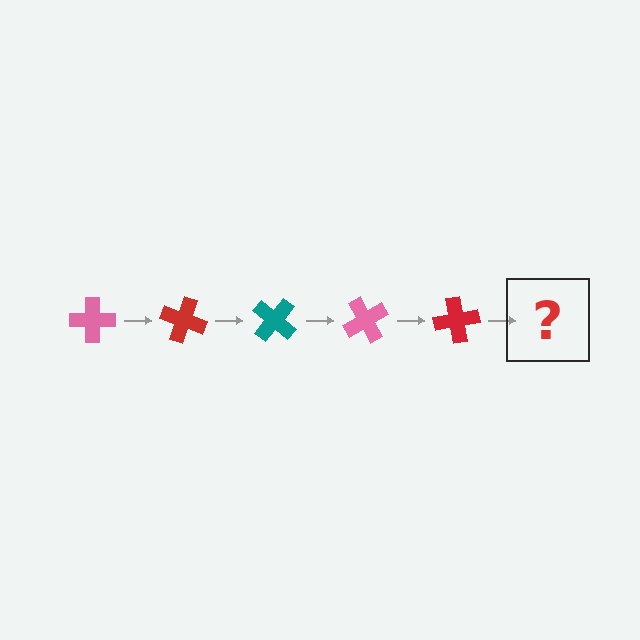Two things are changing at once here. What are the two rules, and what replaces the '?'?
The two rules are that it rotates 20 degrees each step and the color cycles through pink, red, and teal. The '?' should be a teal cross, rotated 100 degrees from the start.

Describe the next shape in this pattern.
It should be a teal cross, rotated 100 degrees from the start.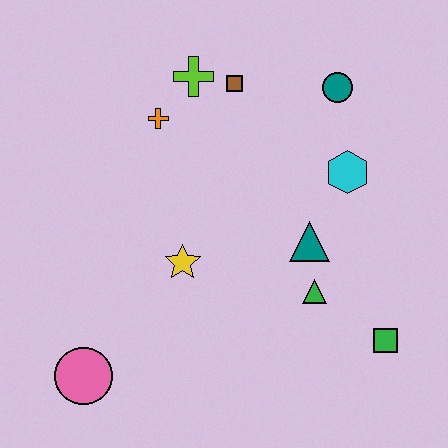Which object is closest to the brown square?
The lime cross is closest to the brown square.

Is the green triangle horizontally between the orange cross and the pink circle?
No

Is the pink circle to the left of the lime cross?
Yes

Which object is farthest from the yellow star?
The teal circle is farthest from the yellow star.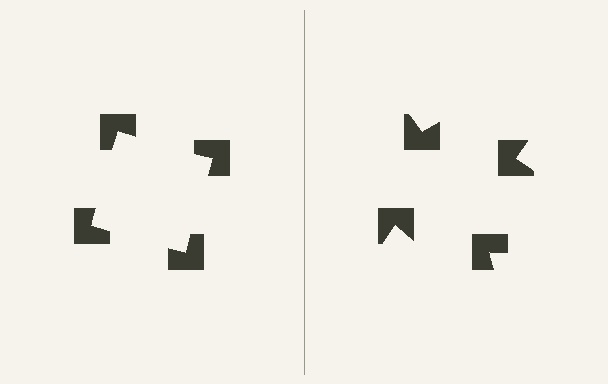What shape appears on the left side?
An illusory square.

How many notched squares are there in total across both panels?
8 — 4 on each side.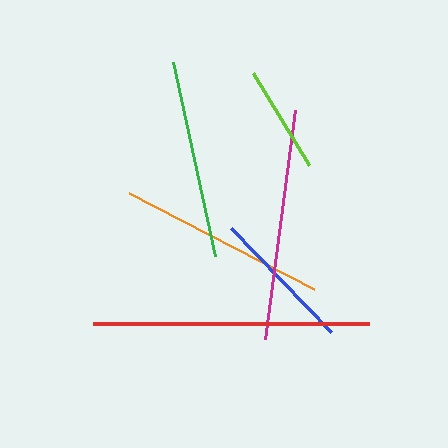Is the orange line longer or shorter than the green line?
The orange line is longer than the green line.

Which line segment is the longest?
The red line is the longest at approximately 276 pixels.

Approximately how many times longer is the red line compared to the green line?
The red line is approximately 1.4 times the length of the green line.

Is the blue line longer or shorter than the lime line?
The blue line is longer than the lime line.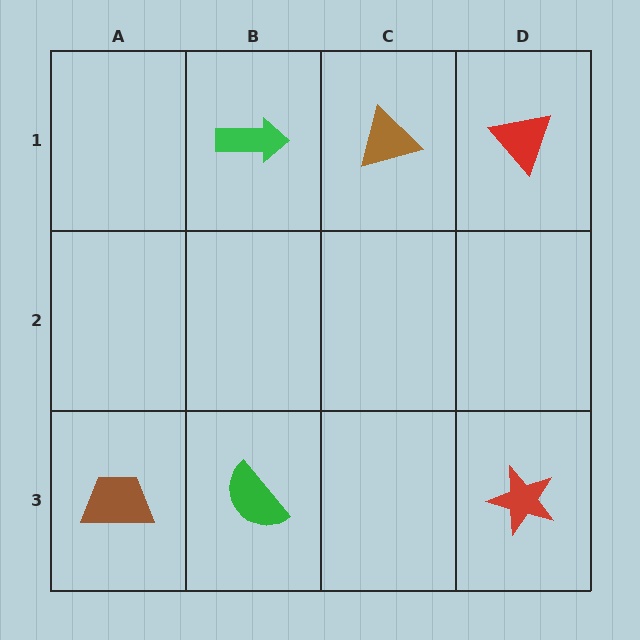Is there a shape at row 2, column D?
No, that cell is empty.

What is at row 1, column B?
A green arrow.